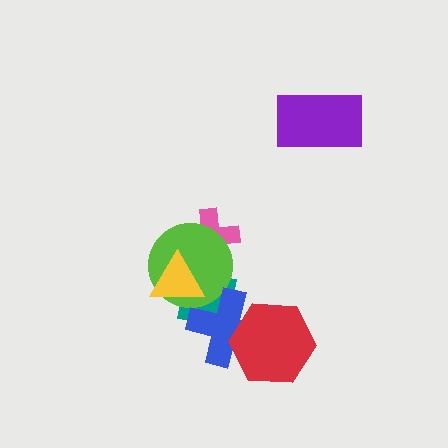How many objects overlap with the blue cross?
3 objects overlap with the blue cross.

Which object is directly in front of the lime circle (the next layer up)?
The yellow triangle is directly in front of the lime circle.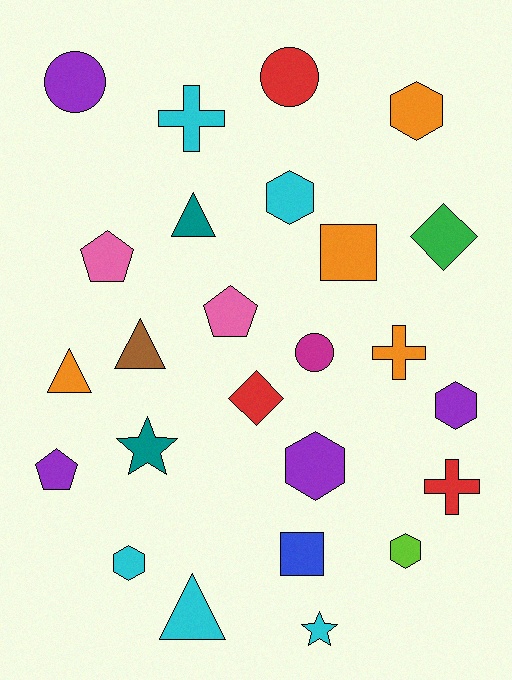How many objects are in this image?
There are 25 objects.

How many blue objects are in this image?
There is 1 blue object.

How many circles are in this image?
There are 3 circles.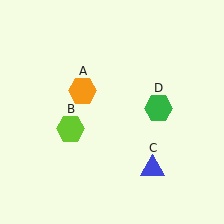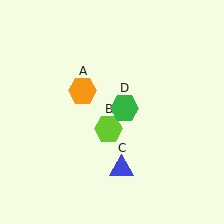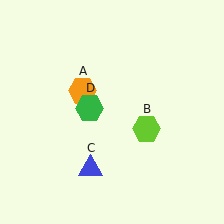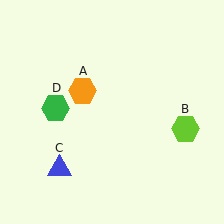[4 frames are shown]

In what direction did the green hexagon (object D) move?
The green hexagon (object D) moved left.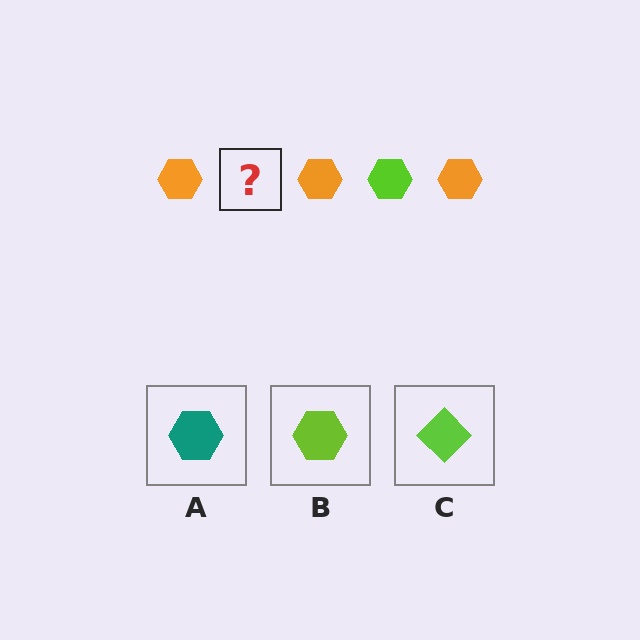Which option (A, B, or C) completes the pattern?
B.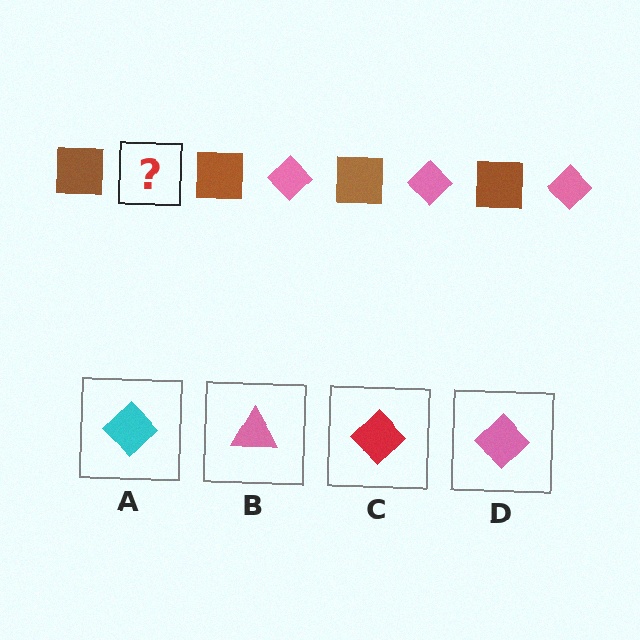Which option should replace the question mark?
Option D.